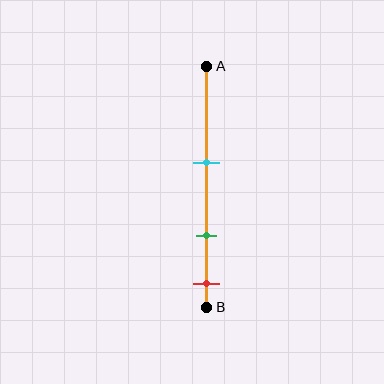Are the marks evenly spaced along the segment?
Yes, the marks are approximately evenly spaced.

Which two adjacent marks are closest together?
The green and red marks are the closest adjacent pair.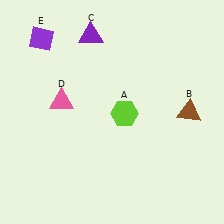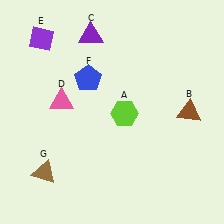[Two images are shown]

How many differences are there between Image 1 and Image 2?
There are 2 differences between the two images.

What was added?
A blue pentagon (F), a brown triangle (G) were added in Image 2.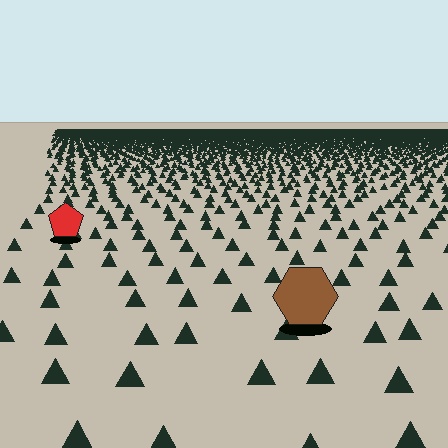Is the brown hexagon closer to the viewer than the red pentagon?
Yes. The brown hexagon is closer — you can tell from the texture gradient: the ground texture is coarser near it.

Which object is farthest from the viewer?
The red pentagon is farthest from the viewer. It appears smaller and the ground texture around it is denser.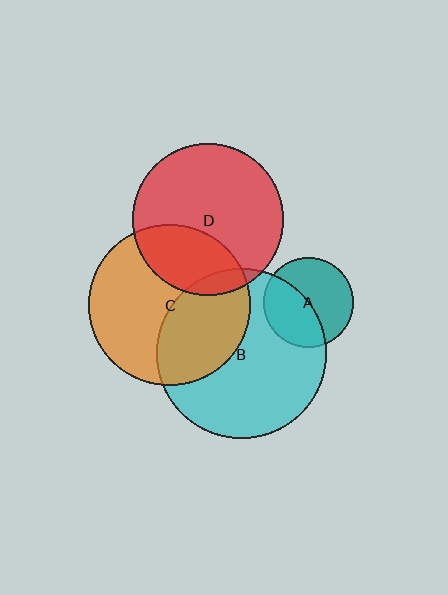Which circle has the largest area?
Circle B (cyan).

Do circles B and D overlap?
Yes.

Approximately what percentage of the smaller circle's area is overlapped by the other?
Approximately 5%.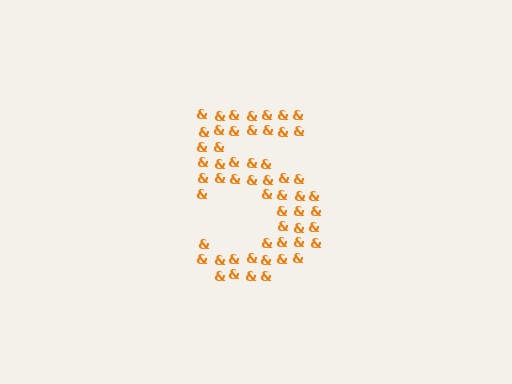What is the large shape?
The large shape is the digit 5.